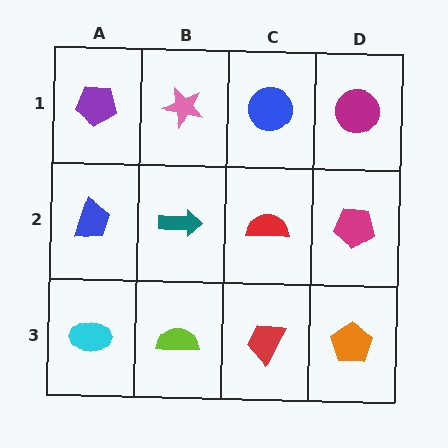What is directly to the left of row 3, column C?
A lime semicircle.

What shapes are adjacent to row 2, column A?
A purple pentagon (row 1, column A), a cyan ellipse (row 3, column A), a teal arrow (row 2, column B).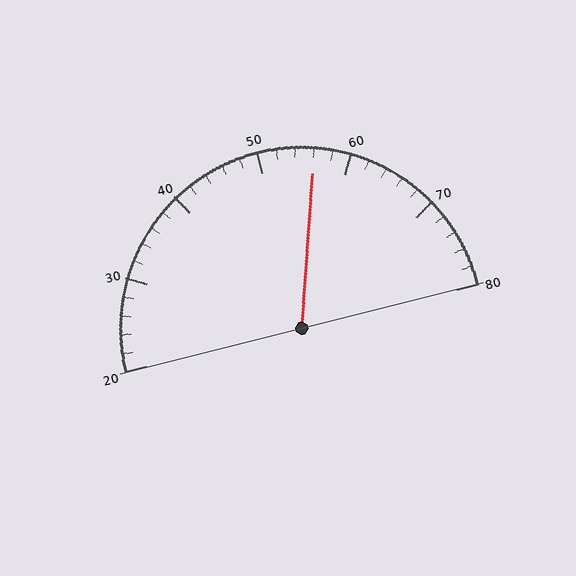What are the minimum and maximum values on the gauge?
The gauge ranges from 20 to 80.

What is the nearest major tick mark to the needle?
The nearest major tick mark is 60.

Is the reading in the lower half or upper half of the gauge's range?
The reading is in the upper half of the range (20 to 80).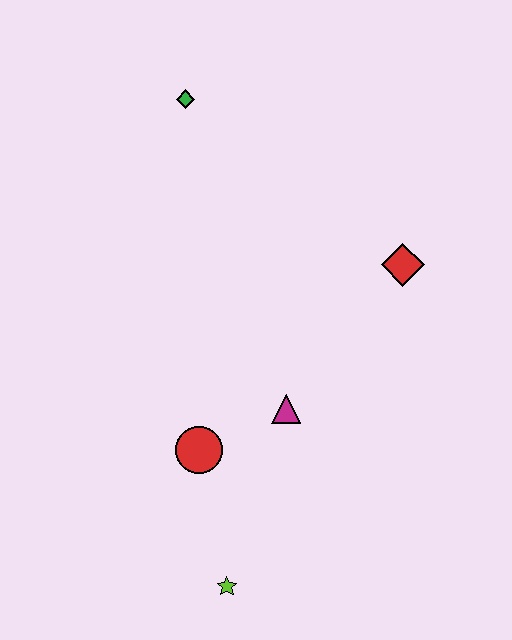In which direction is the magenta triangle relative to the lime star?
The magenta triangle is above the lime star.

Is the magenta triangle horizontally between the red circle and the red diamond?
Yes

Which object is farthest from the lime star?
The green diamond is farthest from the lime star.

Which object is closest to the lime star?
The red circle is closest to the lime star.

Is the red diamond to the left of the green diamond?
No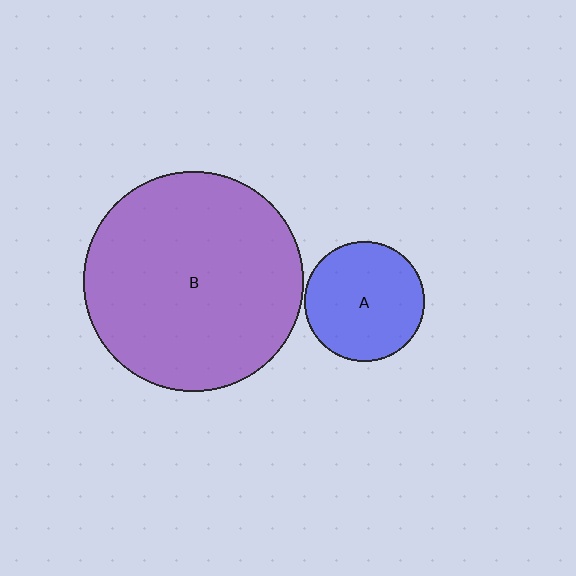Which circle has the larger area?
Circle B (purple).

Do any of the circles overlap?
No, none of the circles overlap.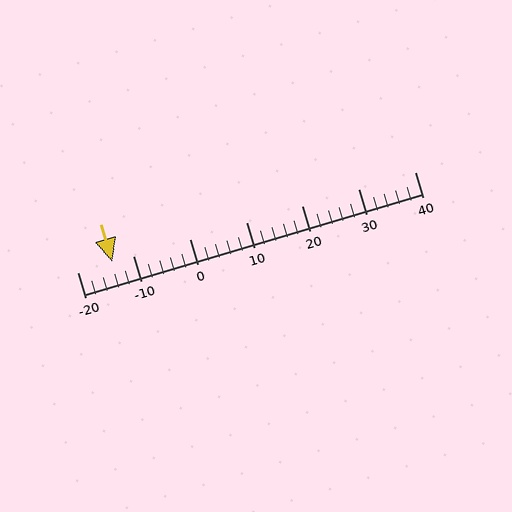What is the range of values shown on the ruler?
The ruler shows values from -20 to 40.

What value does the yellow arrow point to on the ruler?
The yellow arrow points to approximately -14.